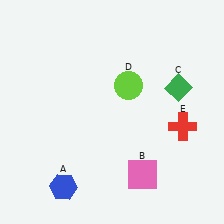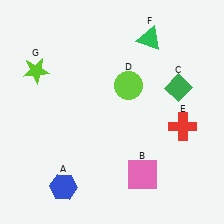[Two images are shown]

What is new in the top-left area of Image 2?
A lime star (G) was added in the top-left area of Image 2.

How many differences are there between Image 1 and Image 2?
There are 2 differences between the two images.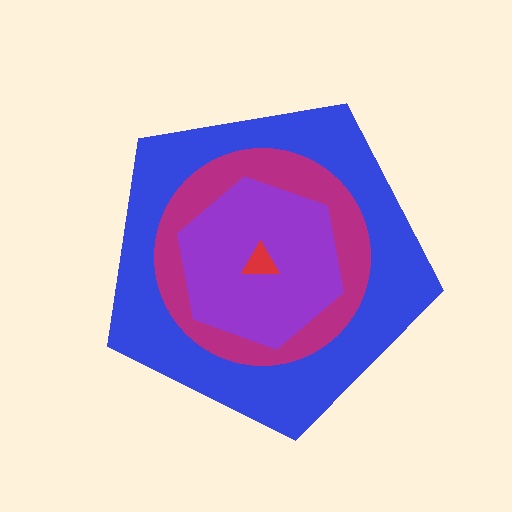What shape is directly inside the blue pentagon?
The magenta circle.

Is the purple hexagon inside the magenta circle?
Yes.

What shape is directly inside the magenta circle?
The purple hexagon.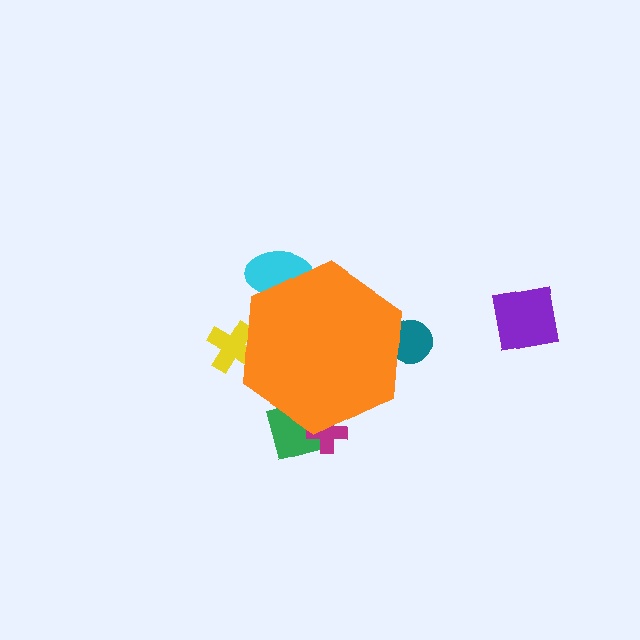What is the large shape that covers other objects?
An orange hexagon.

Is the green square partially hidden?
Yes, the green square is partially hidden behind the orange hexagon.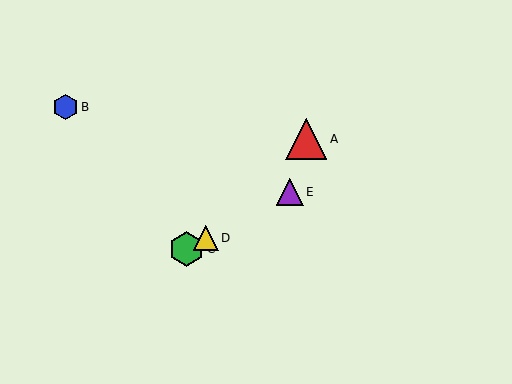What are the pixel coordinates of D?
Object D is at (206, 238).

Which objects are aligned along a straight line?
Objects C, D, E are aligned along a straight line.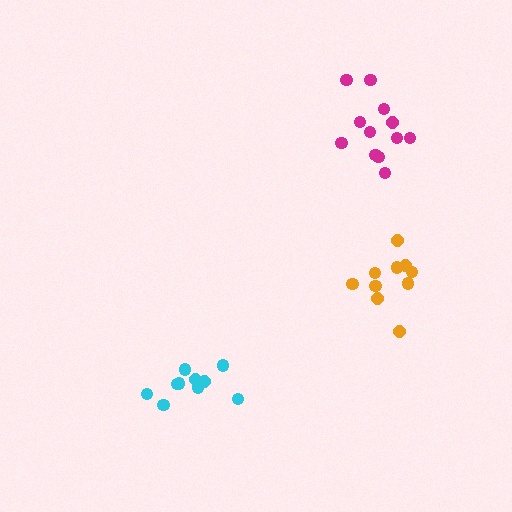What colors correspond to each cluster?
The clusters are colored: magenta, orange, cyan.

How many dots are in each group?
Group 1: 12 dots, Group 2: 10 dots, Group 3: 10 dots (32 total).